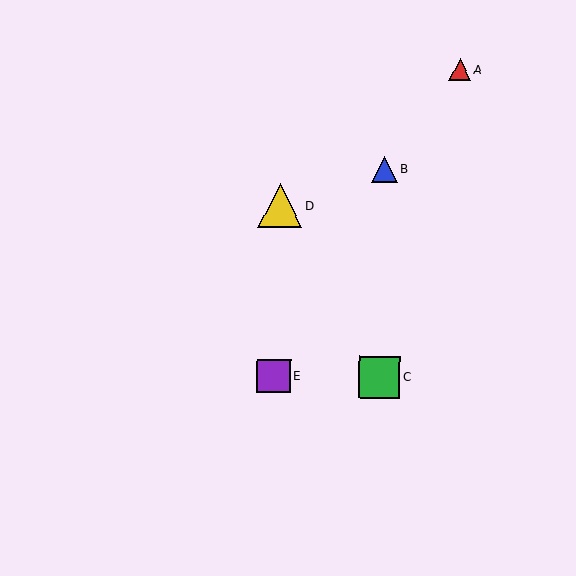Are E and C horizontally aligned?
Yes, both are at y≈376.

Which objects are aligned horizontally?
Objects C, E are aligned horizontally.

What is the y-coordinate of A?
Object A is at y≈70.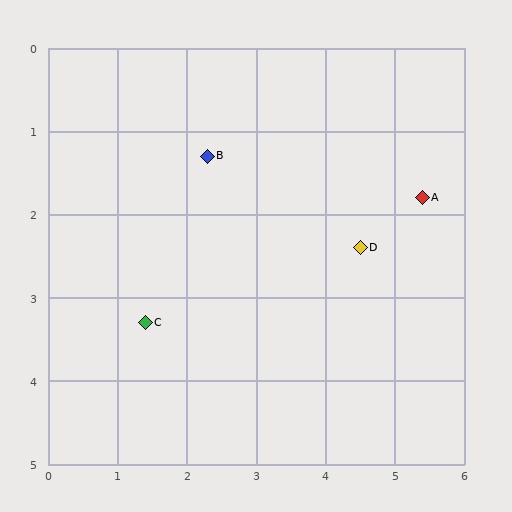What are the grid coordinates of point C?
Point C is at approximately (1.4, 3.3).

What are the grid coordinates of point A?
Point A is at approximately (5.4, 1.8).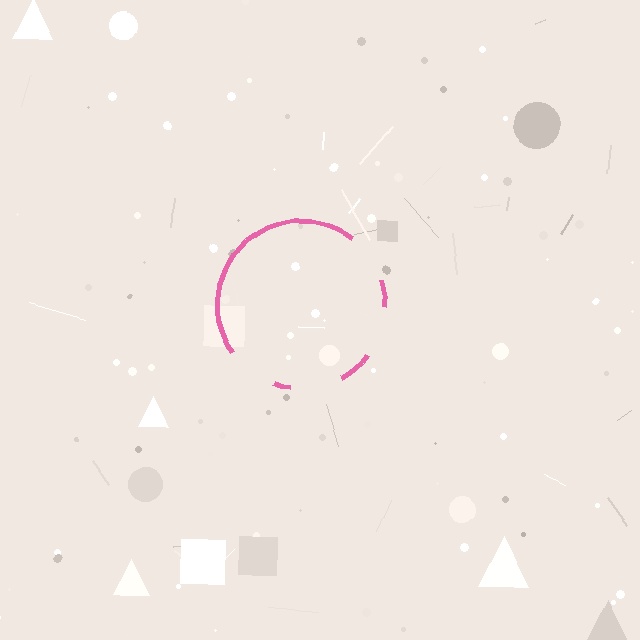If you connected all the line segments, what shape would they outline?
They would outline a circle.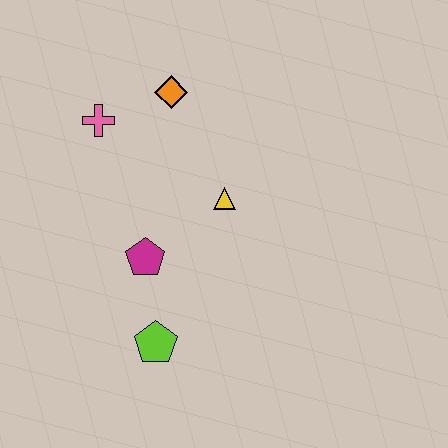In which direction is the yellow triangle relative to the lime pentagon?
The yellow triangle is above the lime pentagon.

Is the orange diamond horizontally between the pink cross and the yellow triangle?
Yes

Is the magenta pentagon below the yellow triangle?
Yes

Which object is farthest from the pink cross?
The lime pentagon is farthest from the pink cross.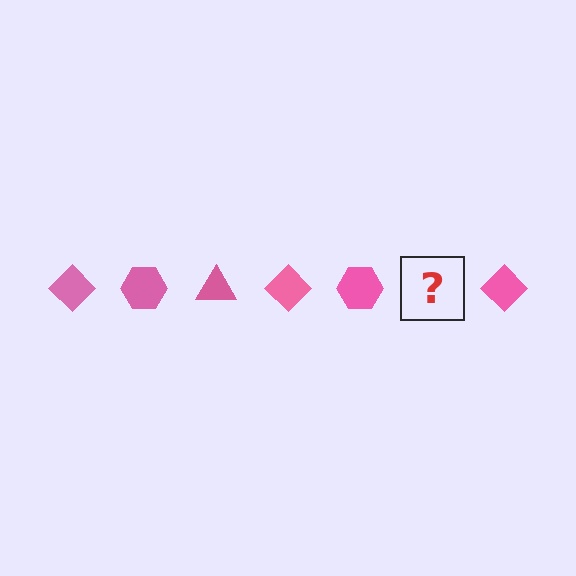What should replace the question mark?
The question mark should be replaced with a pink triangle.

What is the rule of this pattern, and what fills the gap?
The rule is that the pattern cycles through diamond, hexagon, triangle shapes in pink. The gap should be filled with a pink triangle.